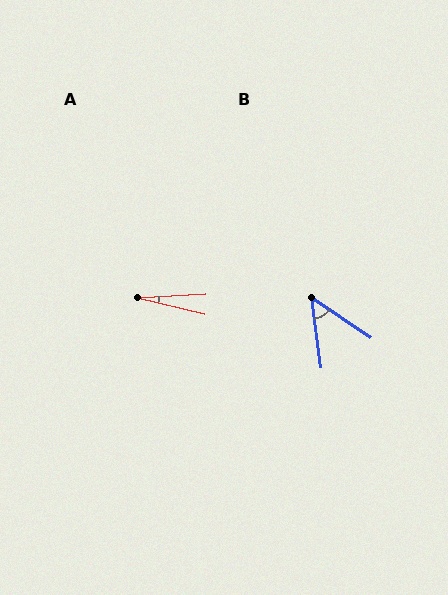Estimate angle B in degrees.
Approximately 49 degrees.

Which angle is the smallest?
A, at approximately 16 degrees.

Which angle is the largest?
B, at approximately 49 degrees.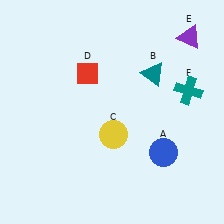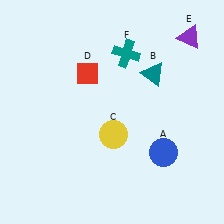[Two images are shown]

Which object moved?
The teal cross (F) moved left.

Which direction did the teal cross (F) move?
The teal cross (F) moved left.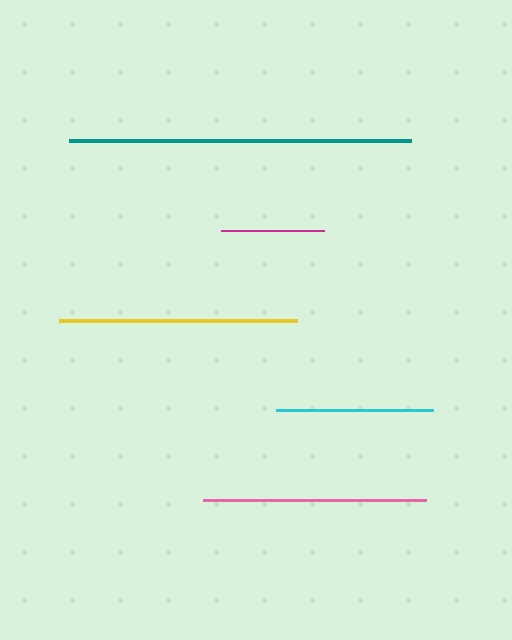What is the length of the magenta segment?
The magenta segment is approximately 103 pixels long.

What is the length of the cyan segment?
The cyan segment is approximately 157 pixels long.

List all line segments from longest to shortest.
From longest to shortest: teal, yellow, pink, cyan, magenta.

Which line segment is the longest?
The teal line is the longest at approximately 342 pixels.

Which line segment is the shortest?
The magenta line is the shortest at approximately 103 pixels.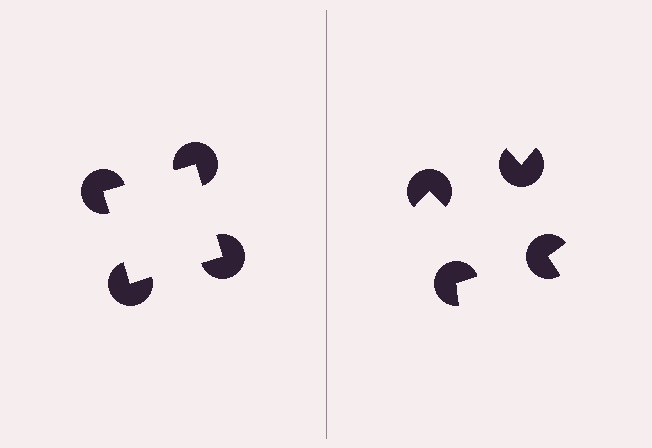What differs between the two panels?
The pac-man discs are positioned identically on both sides; only the wedge orientations differ. On the left they align to a square; on the right they are misaligned.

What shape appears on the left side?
An illusory square.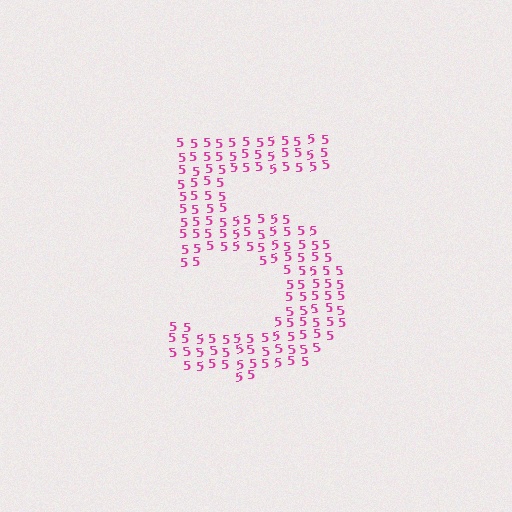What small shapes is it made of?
It is made of small digit 5's.